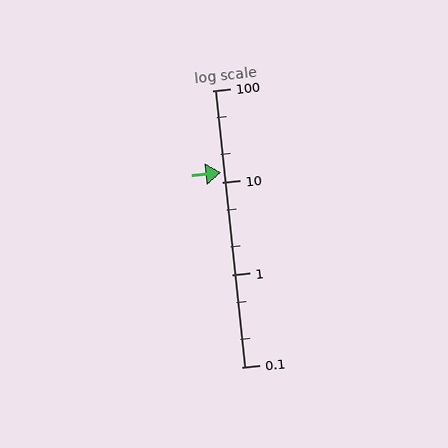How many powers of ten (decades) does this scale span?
The scale spans 3 decades, from 0.1 to 100.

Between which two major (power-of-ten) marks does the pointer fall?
The pointer is between 10 and 100.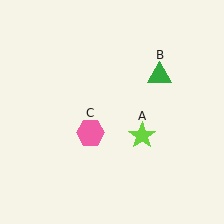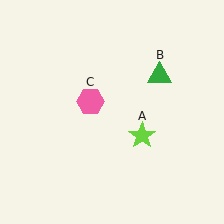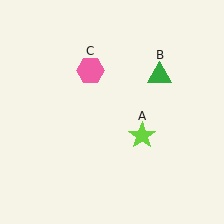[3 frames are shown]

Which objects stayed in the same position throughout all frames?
Lime star (object A) and green triangle (object B) remained stationary.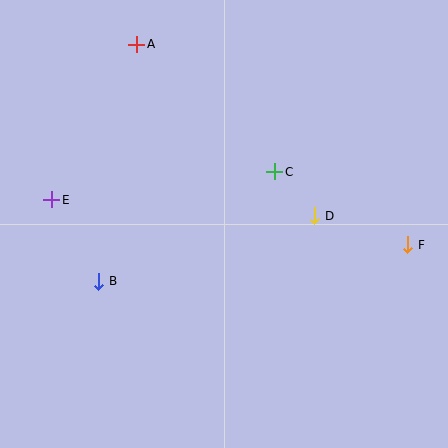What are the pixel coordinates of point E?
Point E is at (52, 200).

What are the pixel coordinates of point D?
Point D is at (315, 216).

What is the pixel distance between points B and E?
The distance between B and E is 94 pixels.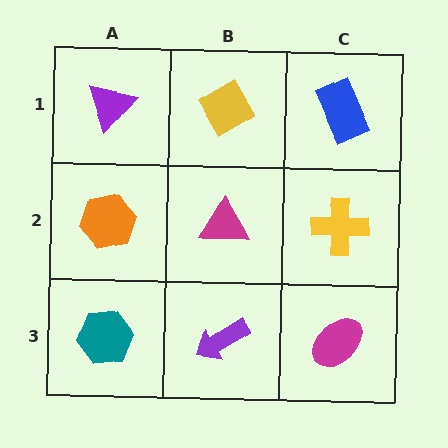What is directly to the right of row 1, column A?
A yellow diamond.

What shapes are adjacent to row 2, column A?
A purple triangle (row 1, column A), a teal hexagon (row 3, column A), a magenta triangle (row 2, column B).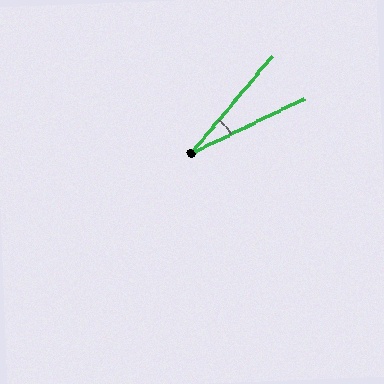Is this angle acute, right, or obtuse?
It is acute.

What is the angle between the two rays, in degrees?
Approximately 24 degrees.